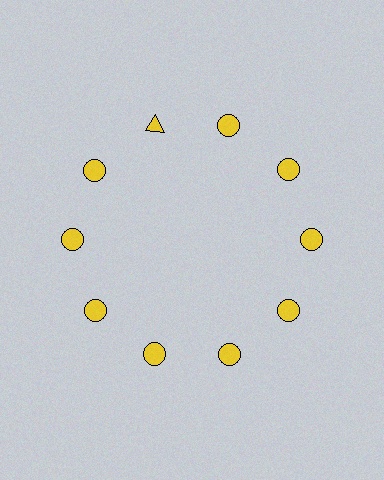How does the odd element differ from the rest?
It has a different shape: triangle instead of circle.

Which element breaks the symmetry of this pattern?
The yellow triangle at roughly the 11 o'clock position breaks the symmetry. All other shapes are yellow circles.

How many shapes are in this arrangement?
There are 10 shapes arranged in a ring pattern.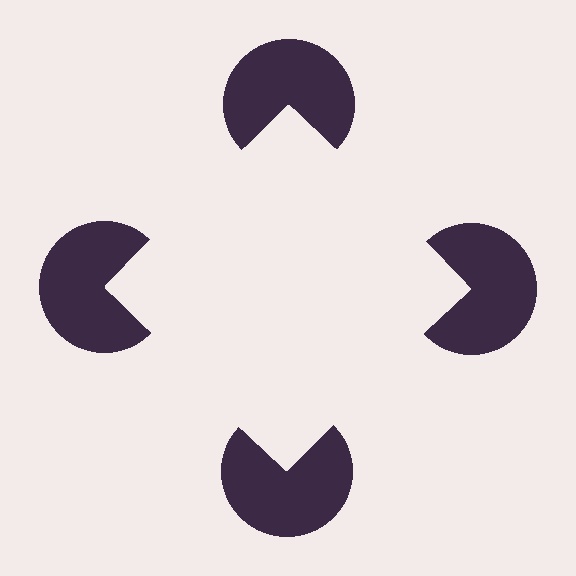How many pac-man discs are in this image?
There are 4 — one at each vertex of the illusory square.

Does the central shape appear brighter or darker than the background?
It typically appears slightly brighter than the background, even though no actual brightness change is drawn.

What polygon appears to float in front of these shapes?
An illusory square — its edges are inferred from the aligned wedge cuts in the pac-man discs, not physically drawn.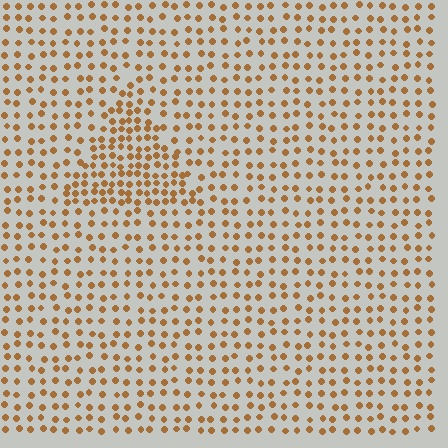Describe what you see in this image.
The image contains small brown elements arranged at two different densities. A triangle-shaped region is visible where the elements are more densely packed than the surrounding area.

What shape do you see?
I see a triangle.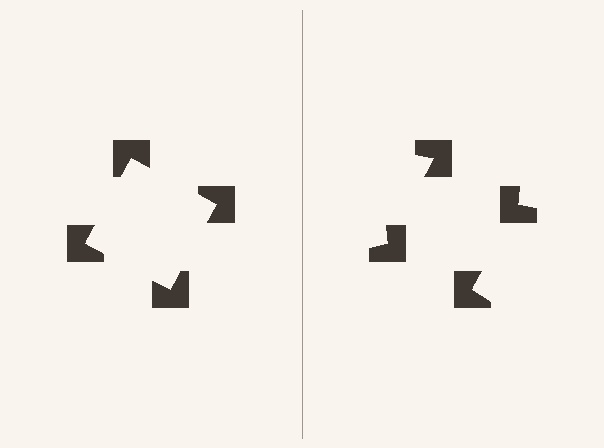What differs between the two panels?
The notched squares are positioned identically on both sides; only the wedge orientations differ. On the left they align to a square; on the right they are misaligned.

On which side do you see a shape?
An illusory square appears on the left side. On the right side the wedge cuts are rotated, so no coherent shape forms.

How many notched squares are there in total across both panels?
8 — 4 on each side.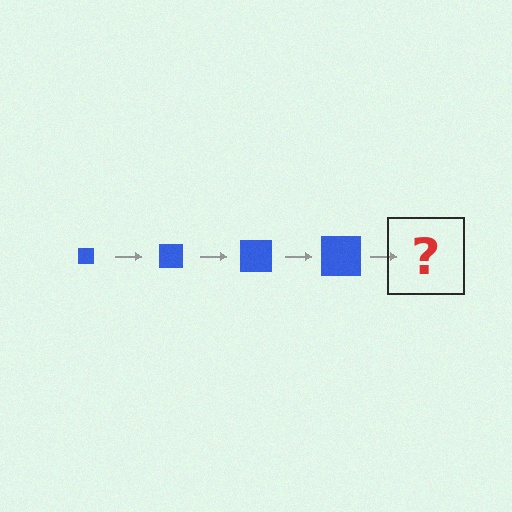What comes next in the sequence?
The next element should be a blue square, larger than the previous one.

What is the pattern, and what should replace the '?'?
The pattern is that the square gets progressively larger each step. The '?' should be a blue square, larger than the previous one.